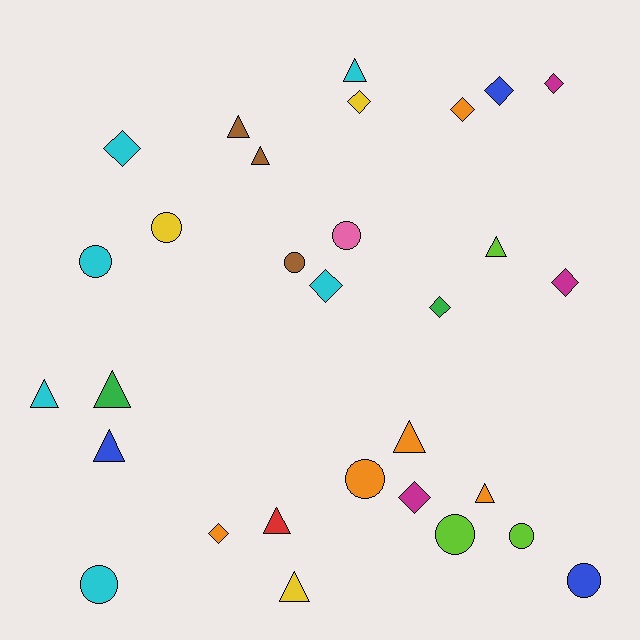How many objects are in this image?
There are 30 objects.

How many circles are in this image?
There are 9 circles.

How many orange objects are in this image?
There are 5 orange objects.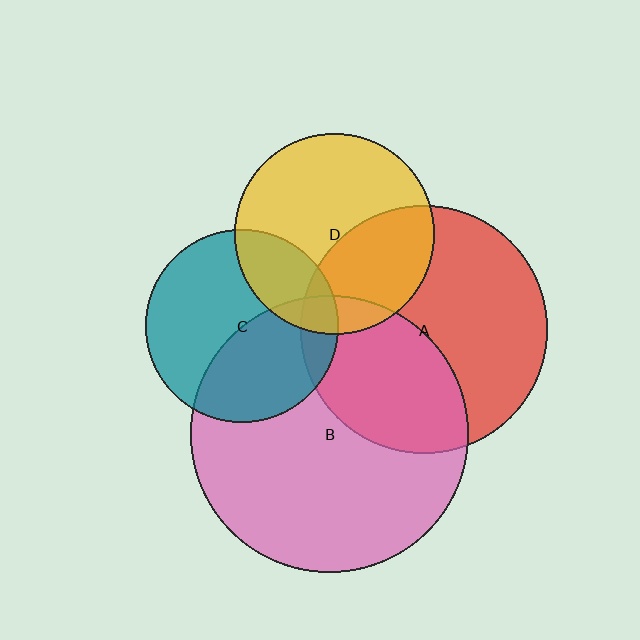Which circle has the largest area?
Circle B (pink).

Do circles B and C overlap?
Yes.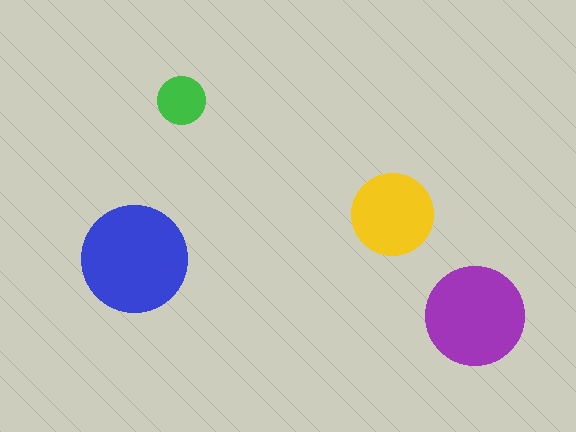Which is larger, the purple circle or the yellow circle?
The purple one.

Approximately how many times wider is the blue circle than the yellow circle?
About 1.5 times wider.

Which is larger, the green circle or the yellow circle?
The yellow one.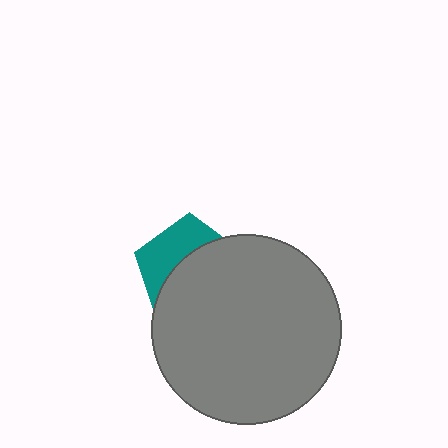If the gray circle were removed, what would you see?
You would see the complete teal pentagon.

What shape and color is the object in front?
The object in front is a gray circle.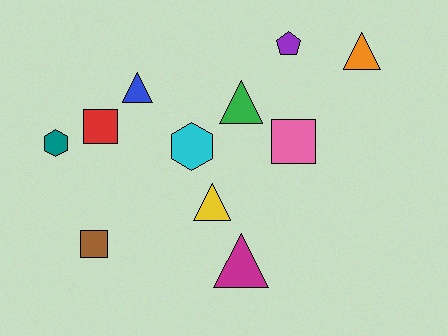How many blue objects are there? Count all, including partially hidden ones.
There is 1 blue object.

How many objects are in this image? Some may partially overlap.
There are 11 objects.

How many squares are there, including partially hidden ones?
There are 3 squares.